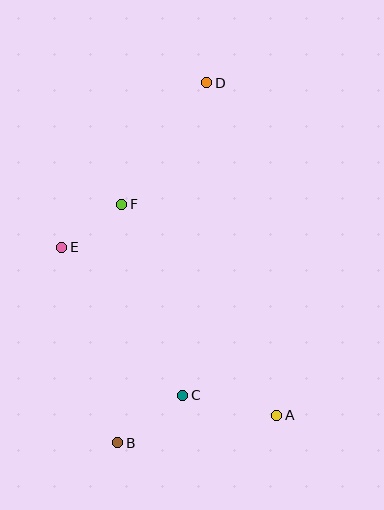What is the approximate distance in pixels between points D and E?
The distance between D and E is approximately 219 pixels.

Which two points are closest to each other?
Points E and F are closest to each other.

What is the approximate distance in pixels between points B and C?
The distance between B and C is approximately 80 pixels.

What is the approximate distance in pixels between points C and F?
The distance between C and F is approximately 201 pixels.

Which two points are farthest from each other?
Points B and D are farthest from each other.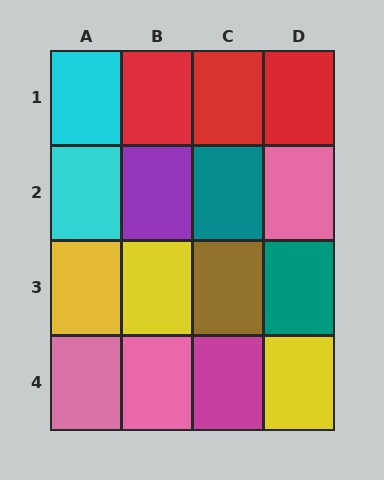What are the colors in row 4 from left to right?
Pink, pink, magenta, yellow.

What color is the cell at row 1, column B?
Red.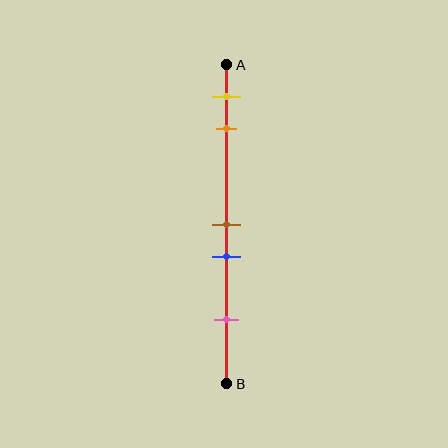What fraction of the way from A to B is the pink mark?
The pink mark is approximately 80% (0.8) of the way from A to B.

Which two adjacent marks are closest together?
The brown and blue marks are the closest adjacent pair.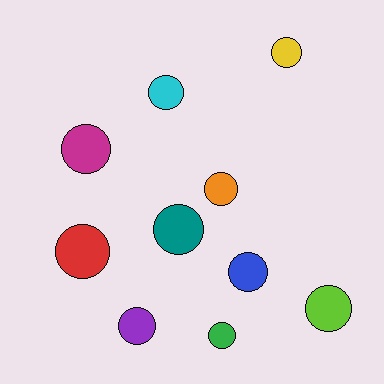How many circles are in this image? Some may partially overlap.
There are 10 circles.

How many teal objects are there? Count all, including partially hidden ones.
There is 1 teal object.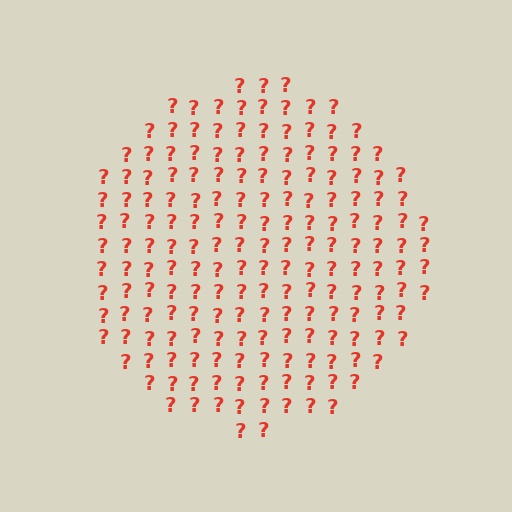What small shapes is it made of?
It is made of small question marks.